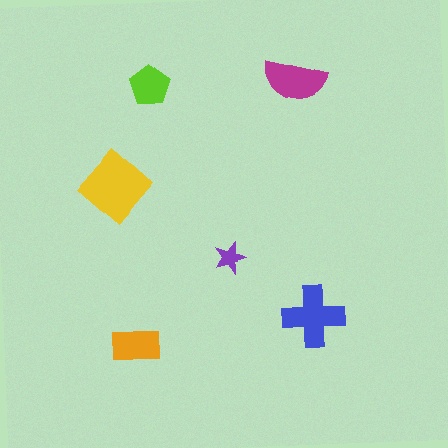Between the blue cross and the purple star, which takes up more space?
The blue cross.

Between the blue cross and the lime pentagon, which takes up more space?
The blue cross.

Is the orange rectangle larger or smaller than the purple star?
Larger.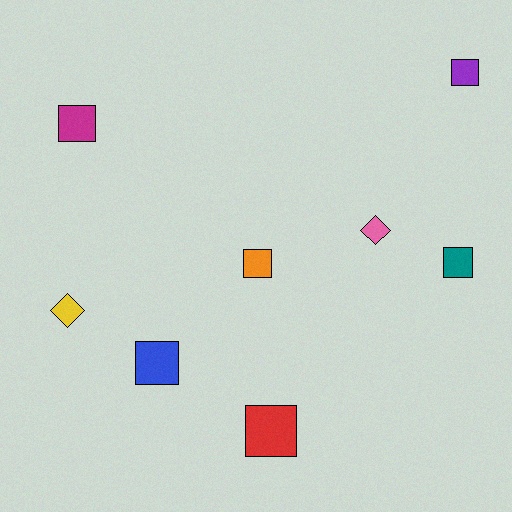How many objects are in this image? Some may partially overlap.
There are 8 objects.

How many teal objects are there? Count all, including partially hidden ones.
There is 1 teal object.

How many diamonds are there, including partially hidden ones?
There are 2 diamonds.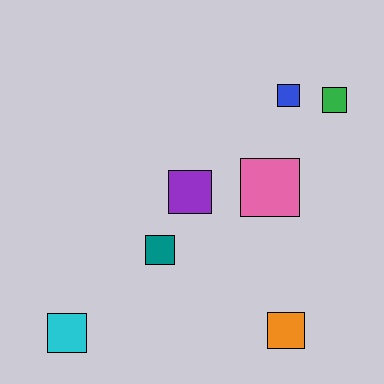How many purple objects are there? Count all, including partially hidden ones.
There is 1 purple object.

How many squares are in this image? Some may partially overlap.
There are 7 squares.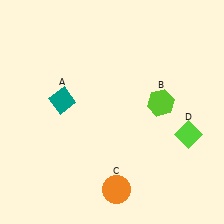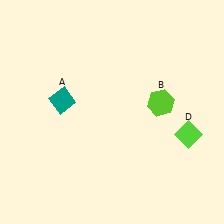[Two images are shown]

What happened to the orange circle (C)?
The orange circle (C) was removed in Image 2. It was in the bottom-right area of Image 1.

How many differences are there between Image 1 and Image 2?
There is 1 difference between the two images.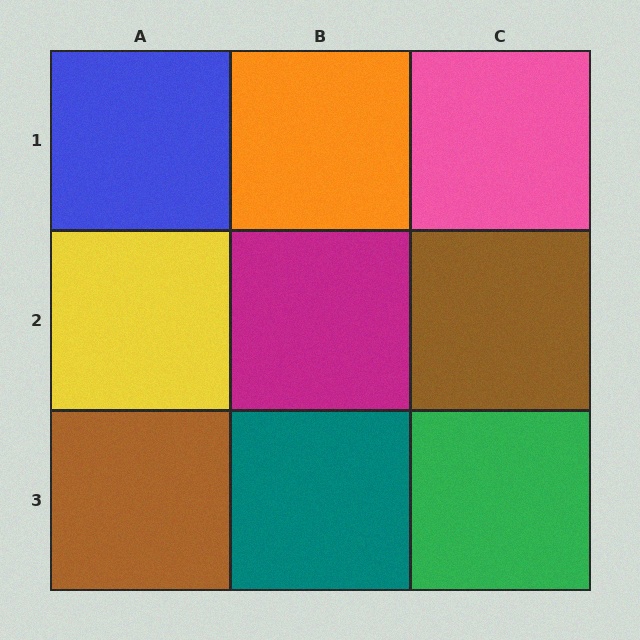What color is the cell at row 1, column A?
Blue.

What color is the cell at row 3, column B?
Teal.